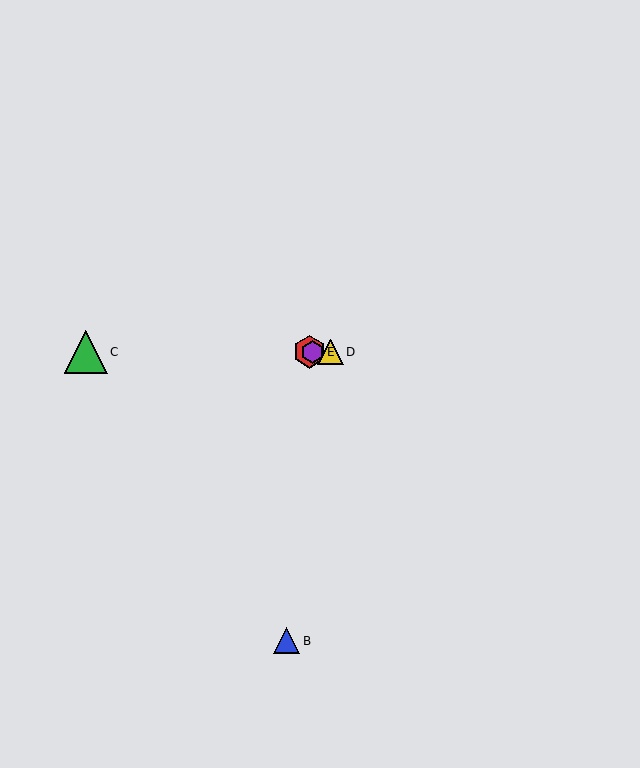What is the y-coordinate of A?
Object A is at y≈352.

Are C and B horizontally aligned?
No, C is at y≈352 and B is at y≈641.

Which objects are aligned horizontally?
Objects A, C, D, E are aligned horizontally.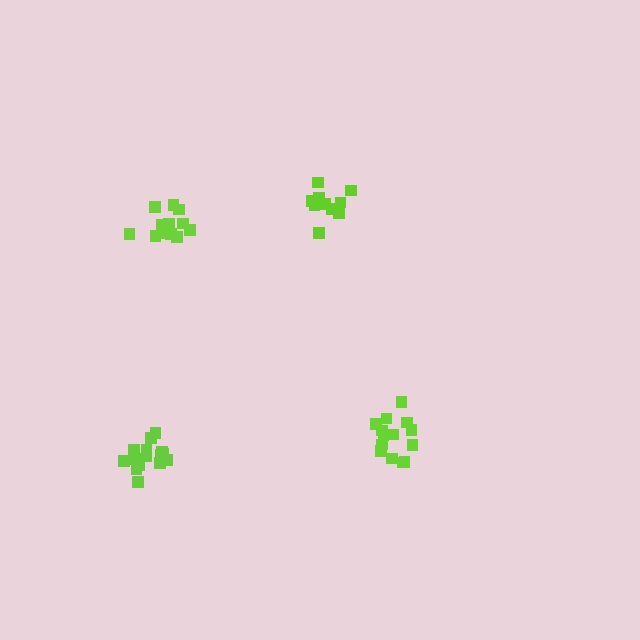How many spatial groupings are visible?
There are 4 spatial groupings.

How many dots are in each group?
Group 1: 11 dots, Group 2: 12 dots, Group 3: 15 dots, Group 4: 14 dots (52 total).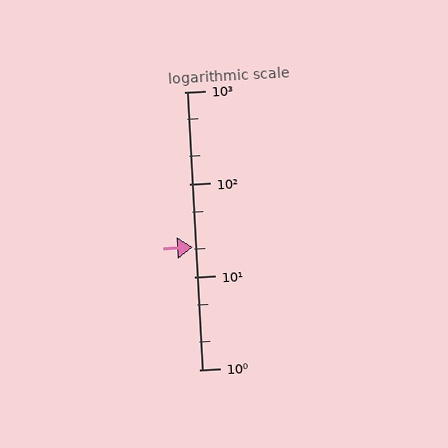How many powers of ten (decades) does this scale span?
The scale spans 3 decades, from 1 to 1000.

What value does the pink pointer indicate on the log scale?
The pointer indicates approximately 21.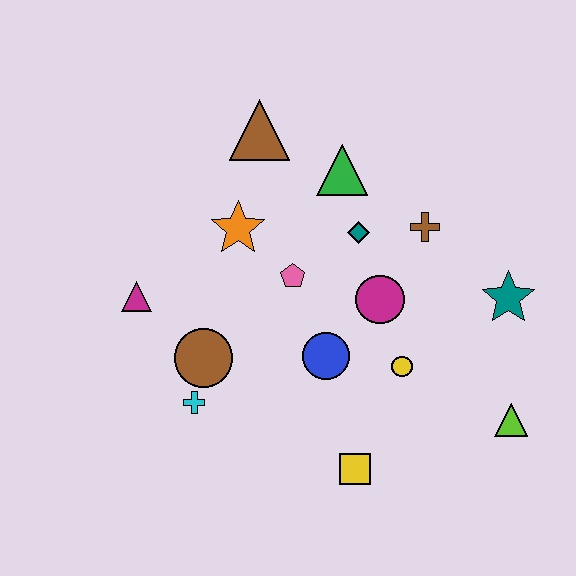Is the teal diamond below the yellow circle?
No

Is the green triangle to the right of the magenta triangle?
Yes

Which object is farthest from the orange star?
The lime triangle is farthest from the orange star.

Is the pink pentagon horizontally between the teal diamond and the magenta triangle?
Yes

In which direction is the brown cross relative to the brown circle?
The brown cross is to the right of the brown circle.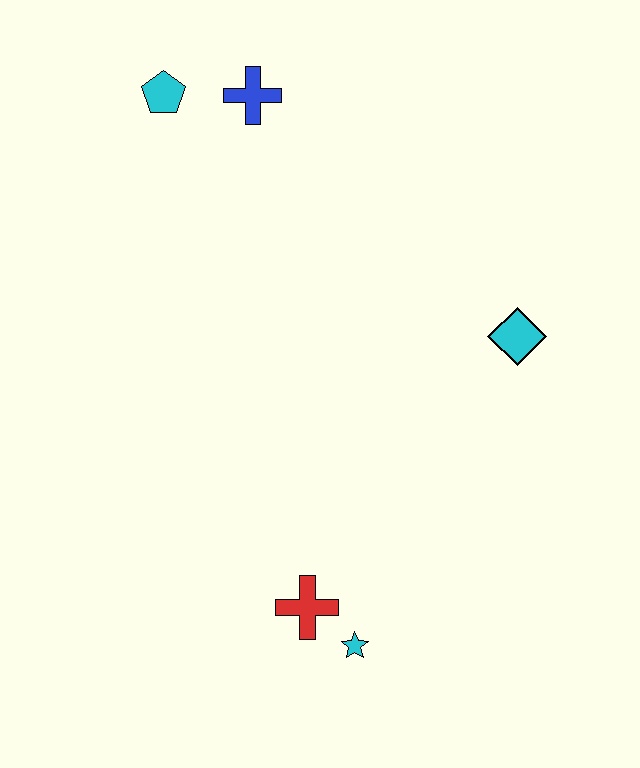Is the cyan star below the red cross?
Yes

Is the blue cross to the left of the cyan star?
Yes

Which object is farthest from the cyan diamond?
The cyan pentagon is farthest from the cyan diamond.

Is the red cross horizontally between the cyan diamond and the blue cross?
Yes